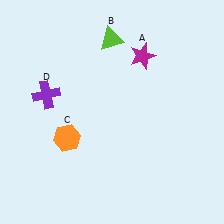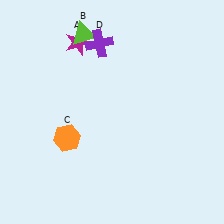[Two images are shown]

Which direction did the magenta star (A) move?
The magenta star (A) moved left.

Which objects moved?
The objects that moved are: the magenta star (A), the lime triangle (B), the purple cross (D).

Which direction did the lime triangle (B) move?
The lime triangle (B) moved left.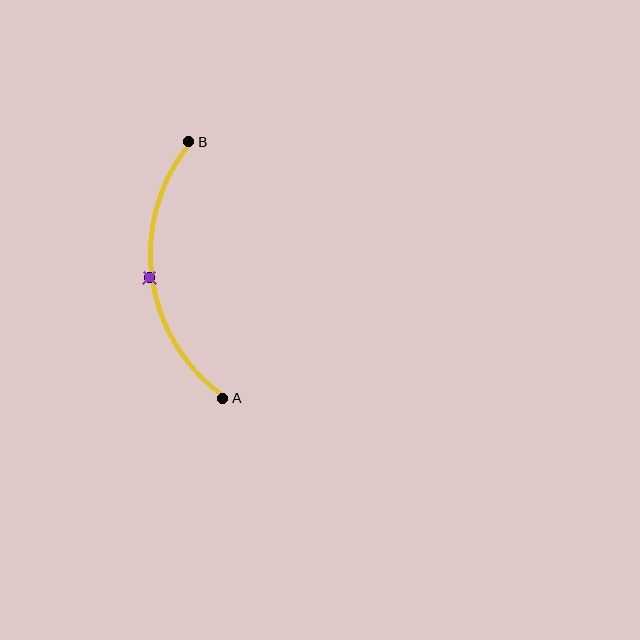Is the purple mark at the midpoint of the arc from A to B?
Yes. The purple mark lies on the arc at equal arc-length from both A and B — it is the arc midpoint.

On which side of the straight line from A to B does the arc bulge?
The arc bulges to the left of the straight line connecting A and B.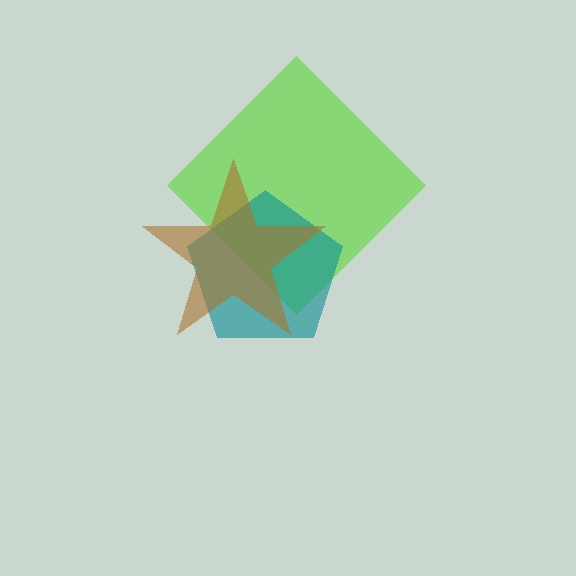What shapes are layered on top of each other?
The layered shapes are: a lime diamond, a teal pentagon, a brown star.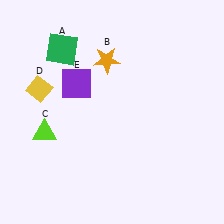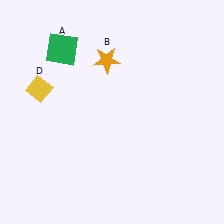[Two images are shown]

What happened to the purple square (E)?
The purple square (E) was removed in Image 2. It was in the top-left area of Image 1.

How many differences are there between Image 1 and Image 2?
There are 2 differences between the two images.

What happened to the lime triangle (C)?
The lime triangle (C) was removed in Image 2. It was in the bottom-left area of Image 1.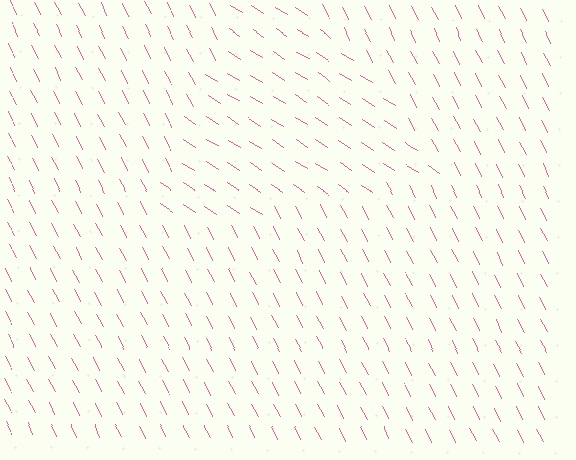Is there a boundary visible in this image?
Yes, there is a texture boundary formed by a change in line orientation.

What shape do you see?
I see a triangle.